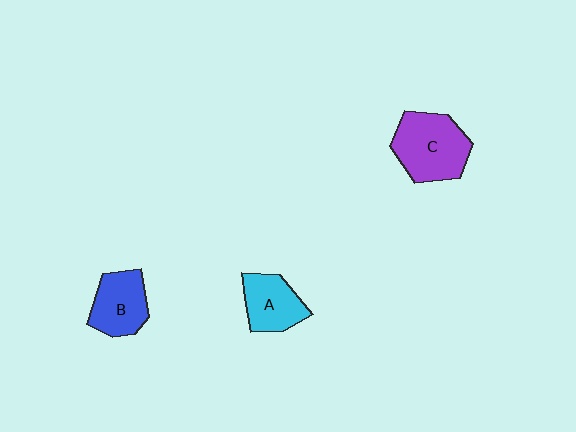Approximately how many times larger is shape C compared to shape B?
Approximately 1.4 times.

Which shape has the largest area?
Shape C (purple).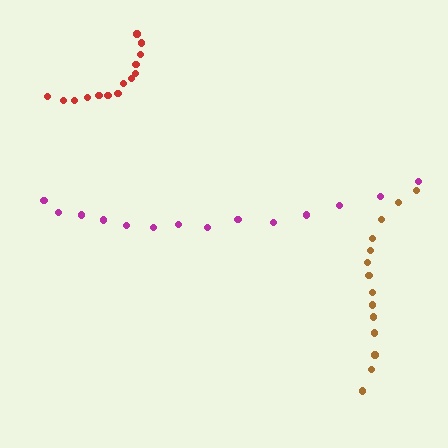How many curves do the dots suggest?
There are 3 distinct paths.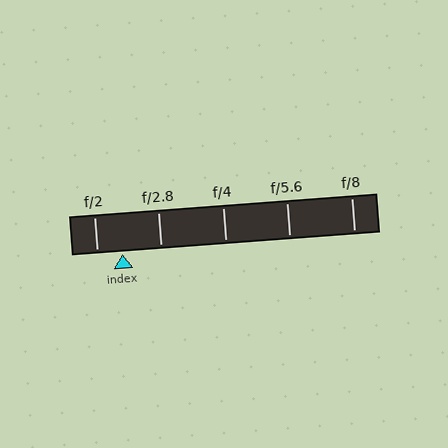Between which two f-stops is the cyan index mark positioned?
The index mark is between f/2 and f/2.8.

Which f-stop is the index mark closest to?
The index mark is closest to f/2.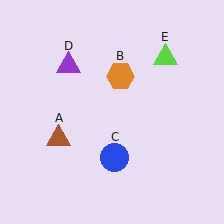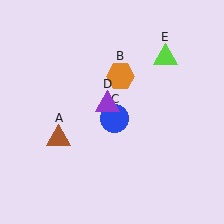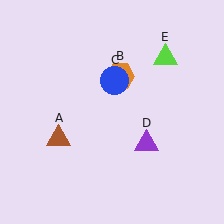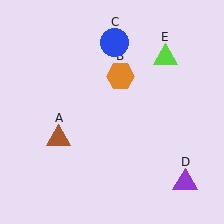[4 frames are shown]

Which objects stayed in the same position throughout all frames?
Brown triangle (object A) and orange hexagon (object B) and lime triangle (object E) remained stationary.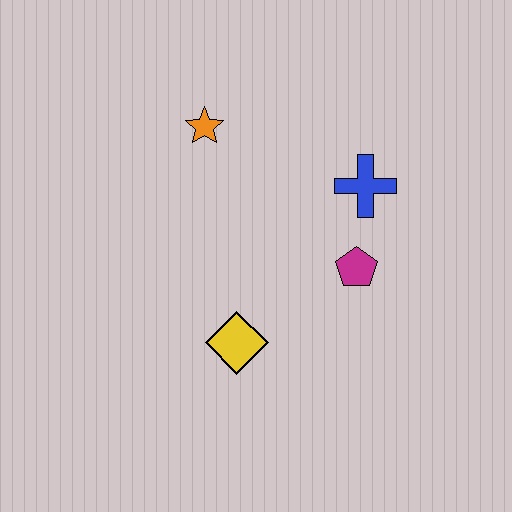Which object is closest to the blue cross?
The magenta pentagon is closest to the blue cross.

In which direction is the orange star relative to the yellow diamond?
The orange star is above the yellow diamond.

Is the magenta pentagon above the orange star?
No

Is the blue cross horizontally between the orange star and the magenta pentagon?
No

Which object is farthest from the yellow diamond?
The orange star is farthest from the yellow diamond.